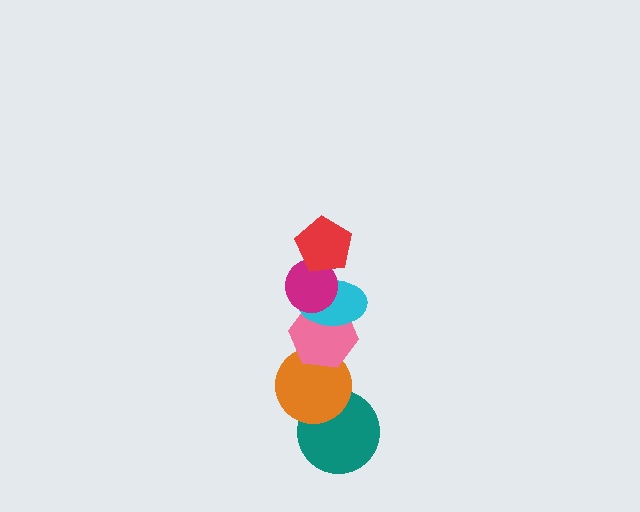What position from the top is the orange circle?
The orange circle is 5th from the top.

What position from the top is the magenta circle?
The magenta circle is 2nd from the top.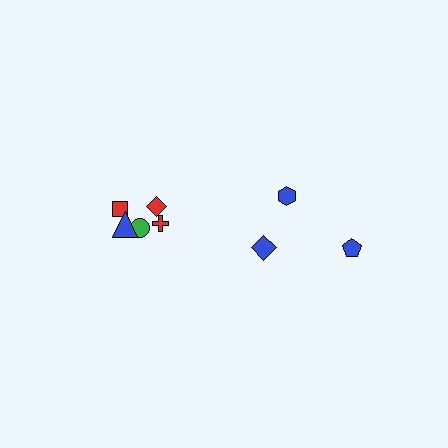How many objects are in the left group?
There are 5 objects.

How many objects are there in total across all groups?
There are 8 objects.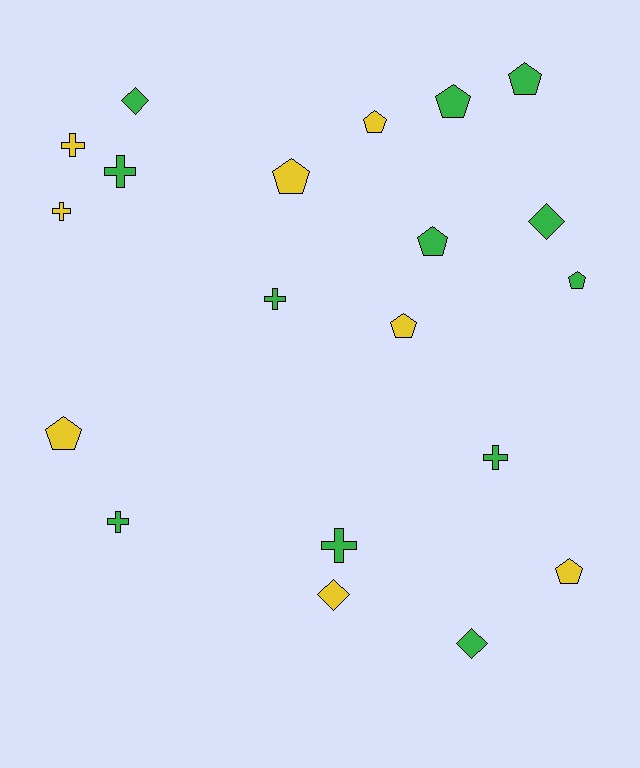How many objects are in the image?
There are 20 objects.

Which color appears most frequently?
Green, with 12 objects.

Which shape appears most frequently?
Pentagon, with 9 objects.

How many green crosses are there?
There are 5 green crosses.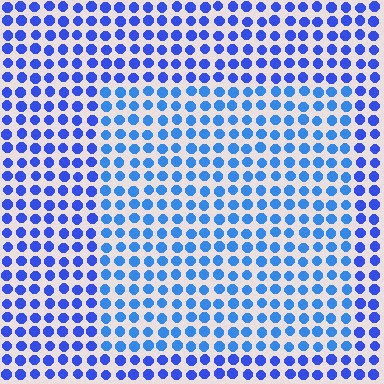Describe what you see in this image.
The image is filled with small blue elements in a uniform arrangement. A rectangle-shaped region is visible where the elements are tinted to a slightly different hue, forming a subtle color boundary.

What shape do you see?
I see a rectangle.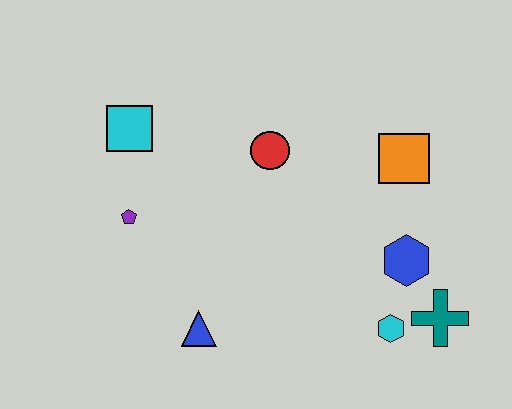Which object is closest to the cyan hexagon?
The teal cross is closest to the cyan hexagon.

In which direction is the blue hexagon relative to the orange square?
The blue hexagon is below the orange square.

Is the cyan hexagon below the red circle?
Yes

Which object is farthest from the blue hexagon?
The cyan square is farthest from the blue hexagon.